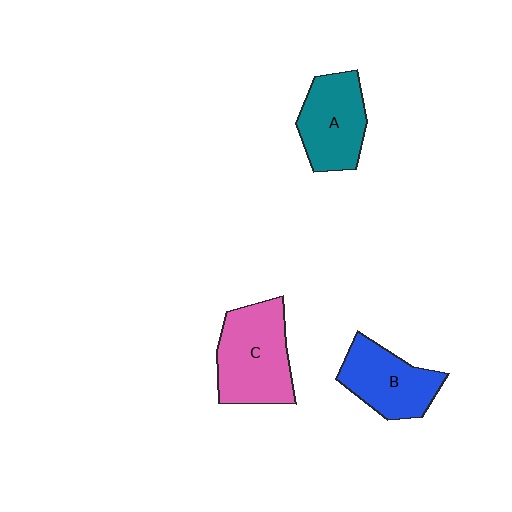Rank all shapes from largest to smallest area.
From largest to smallest: C (pink), A (teal), B (blue).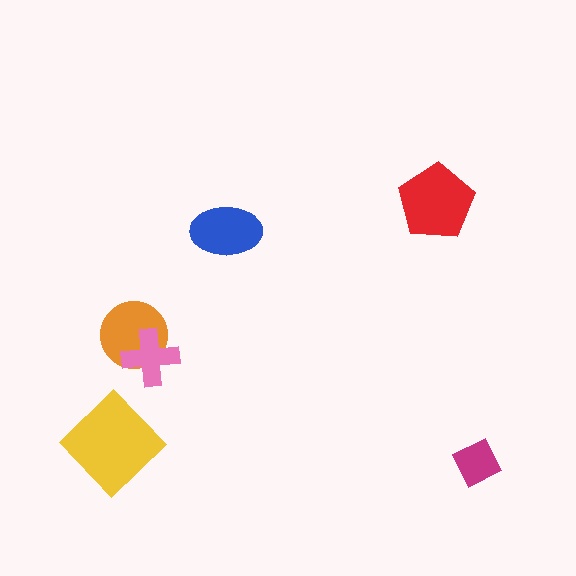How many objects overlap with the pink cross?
1 object overlaps with the pink cross.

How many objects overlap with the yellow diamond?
0 objects overlap with the yellow diamond.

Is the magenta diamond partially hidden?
No, no other shape covers it.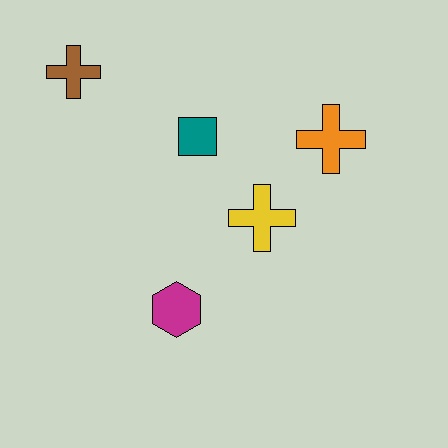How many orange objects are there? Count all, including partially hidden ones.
There is 1 orange object.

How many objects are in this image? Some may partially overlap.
There are 5 objects.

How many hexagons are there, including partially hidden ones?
There is 1 hexagon.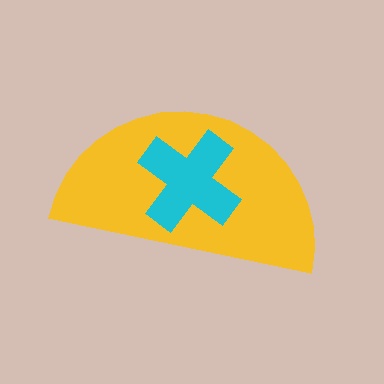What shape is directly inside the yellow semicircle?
The cyan cross.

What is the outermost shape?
The yellow semicircle.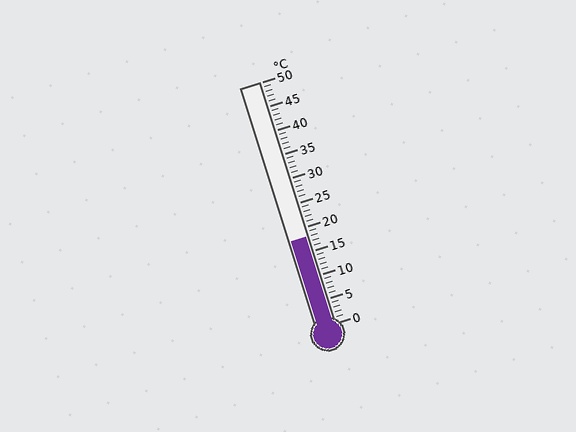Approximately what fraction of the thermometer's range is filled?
The thermometer is filled to approximately 35% of its range.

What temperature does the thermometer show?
The thermometer shows approximately 18°C.